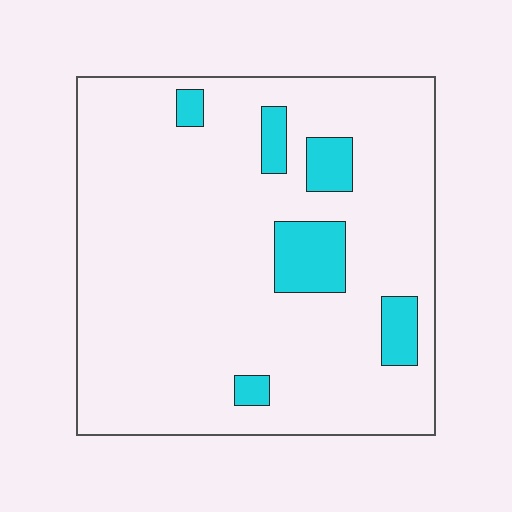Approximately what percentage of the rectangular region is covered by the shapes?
Approximately 10%.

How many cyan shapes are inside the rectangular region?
6.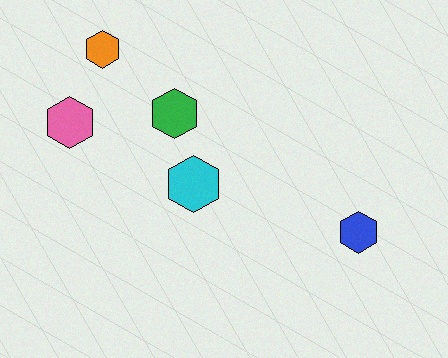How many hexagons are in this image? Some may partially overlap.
There are 5 hexagons.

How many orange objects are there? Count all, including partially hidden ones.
There is 1 orange object.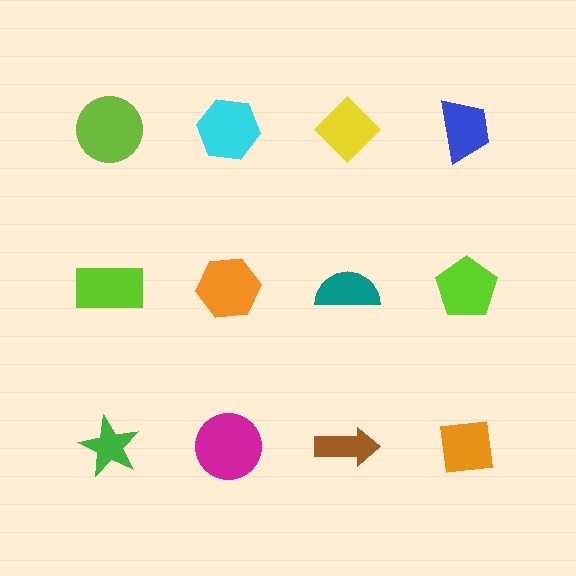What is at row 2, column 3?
A teal semicircle.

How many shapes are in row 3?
4 shapes.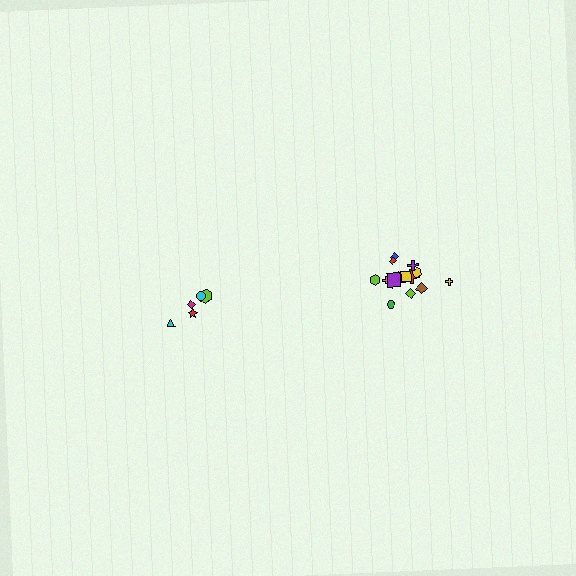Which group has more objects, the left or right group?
The right group.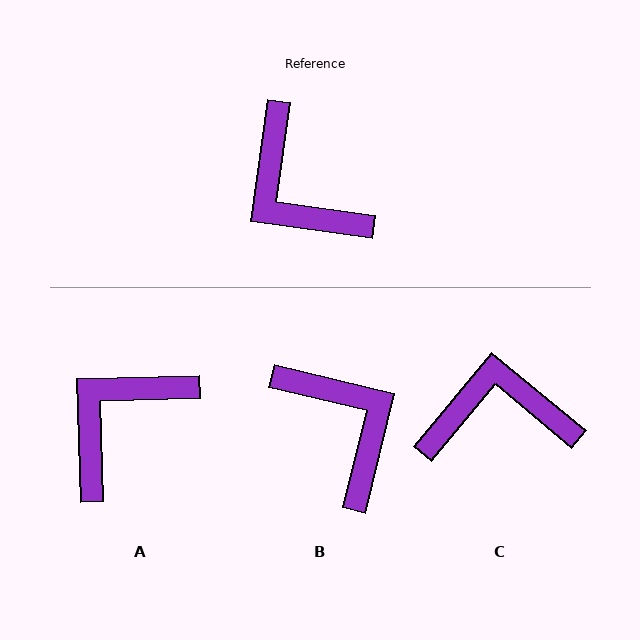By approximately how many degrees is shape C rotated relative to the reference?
Approximately 122 degrees clockwise.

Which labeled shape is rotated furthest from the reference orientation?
B, about 175 degrees away.